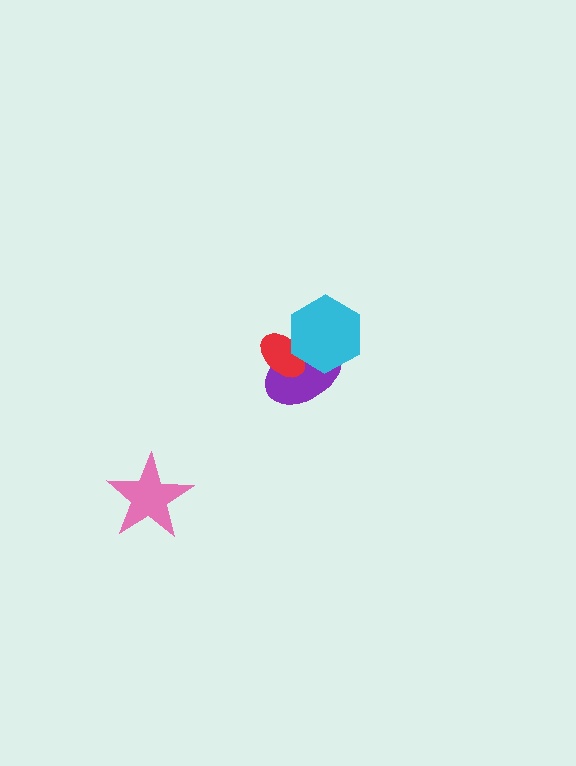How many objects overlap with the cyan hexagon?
2 objects overlap with the cyan hexagon.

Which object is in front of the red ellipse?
The cyan hexagon is in front of the red ellipse.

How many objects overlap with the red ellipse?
2 objects overlap with the red ellipse.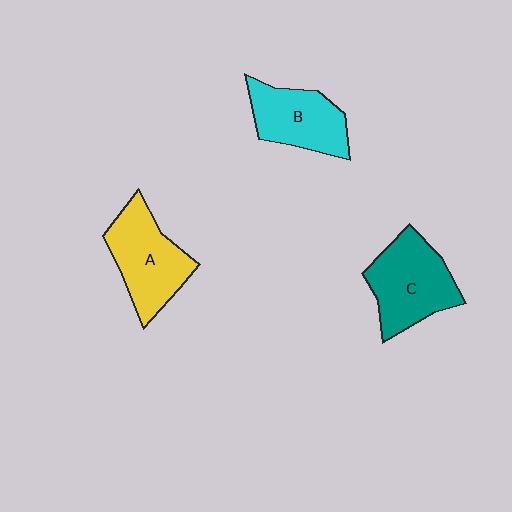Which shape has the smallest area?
Shape B (cyan).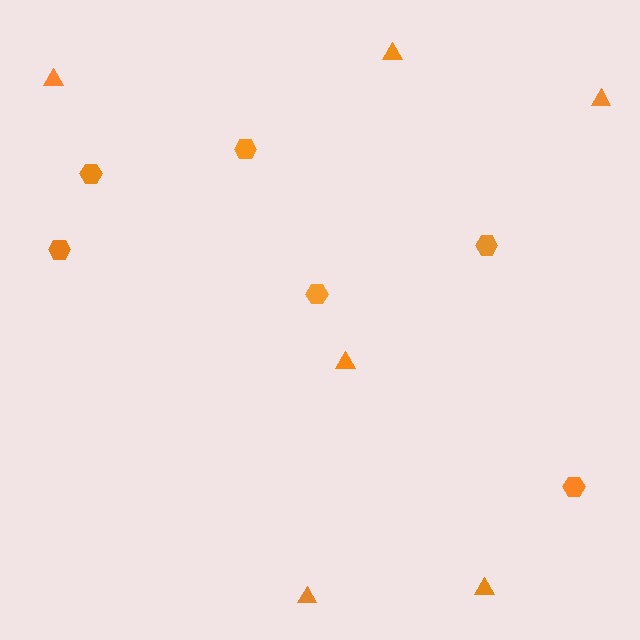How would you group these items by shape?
There are 2 groups: one group of hexagons (6) and one group of triangles (6).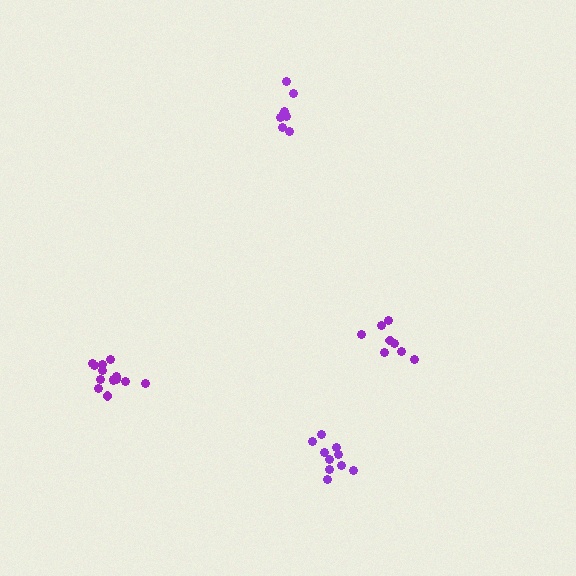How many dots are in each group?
Group 1: 14 dots, Group 2: 8 dots, Group 3: 8 dots, Group 4: 10 dots (40 total).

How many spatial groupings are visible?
There are 4 spatial groupings.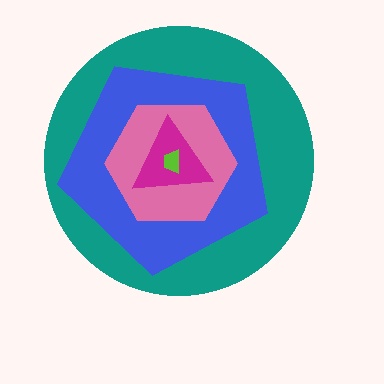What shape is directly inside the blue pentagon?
The pink hexagon.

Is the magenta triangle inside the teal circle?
Yes.